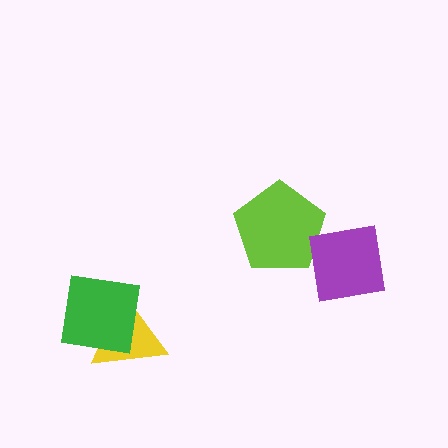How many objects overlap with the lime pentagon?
0 objects overlap with the lime pentagon.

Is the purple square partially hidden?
No, no other shape covers it.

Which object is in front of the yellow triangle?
The green square is in front of the yellow triangle.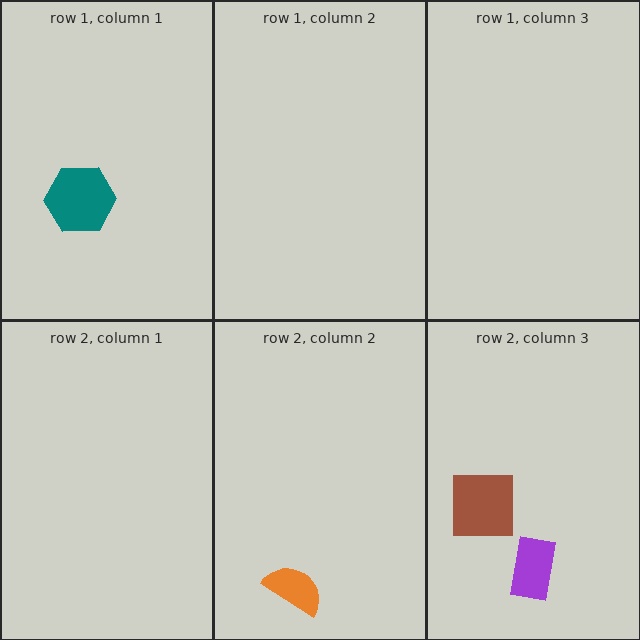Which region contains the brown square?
The row 2, column 3 region.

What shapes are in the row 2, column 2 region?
The orange semicircle.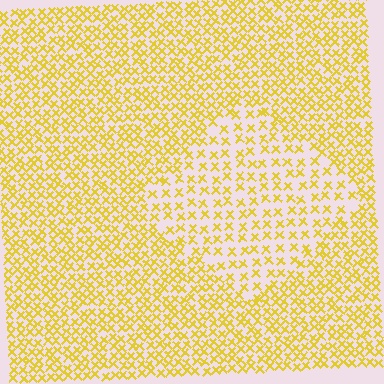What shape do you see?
I see a diamond.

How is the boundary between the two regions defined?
The boundary is defined by a change in element density (approximately 1.8x ratio). All elements are the same color, size, and shape.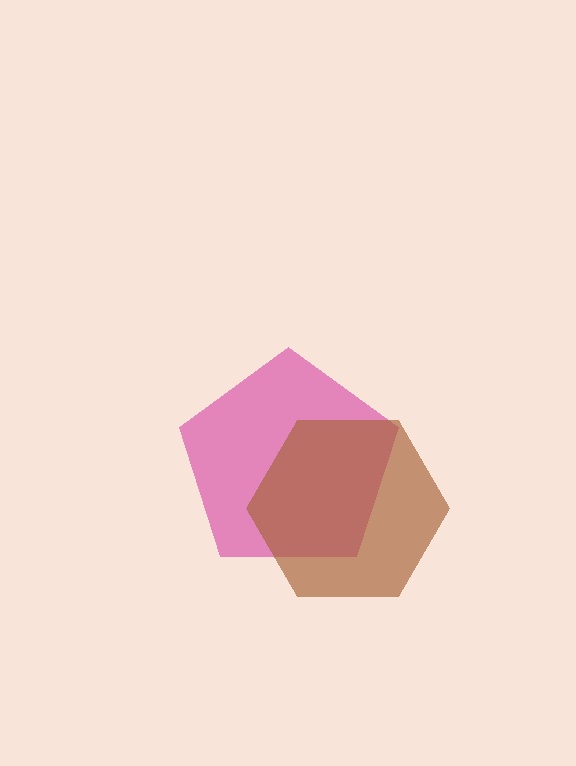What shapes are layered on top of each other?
The layered shapes are: a magenta pentagon, a brown hexagon.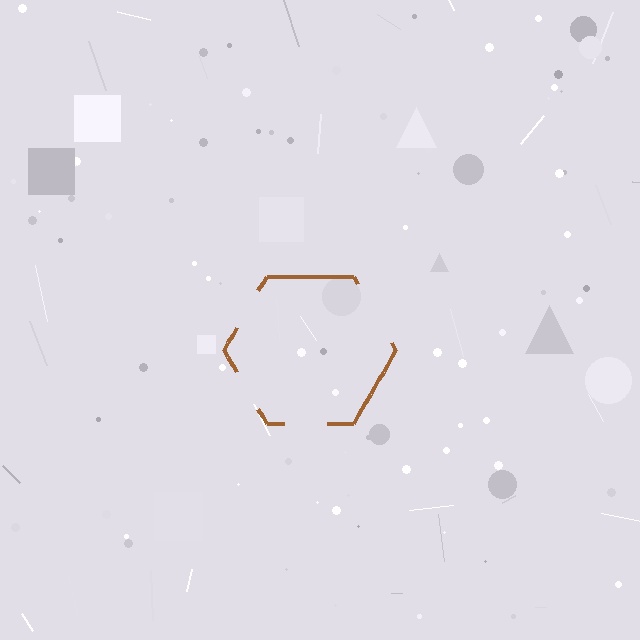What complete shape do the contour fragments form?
The contour fragments form a hexagon.